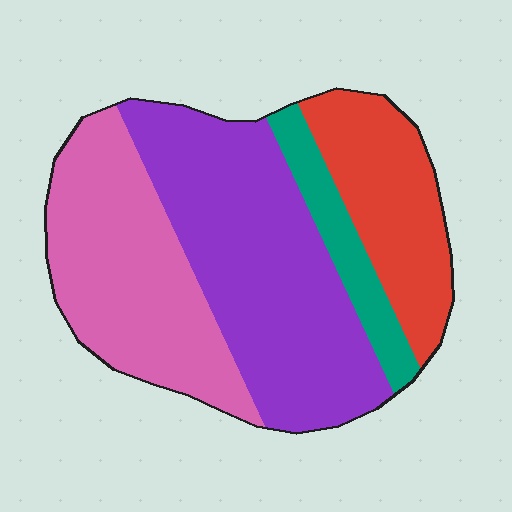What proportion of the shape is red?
Red covers roughly 20% of the shape.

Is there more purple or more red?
Purple.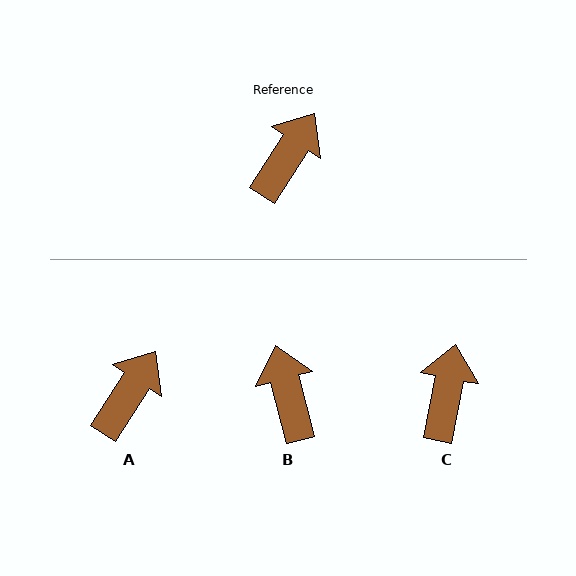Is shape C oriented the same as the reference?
No, it is off by about 22 degrees.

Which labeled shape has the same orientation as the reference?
A.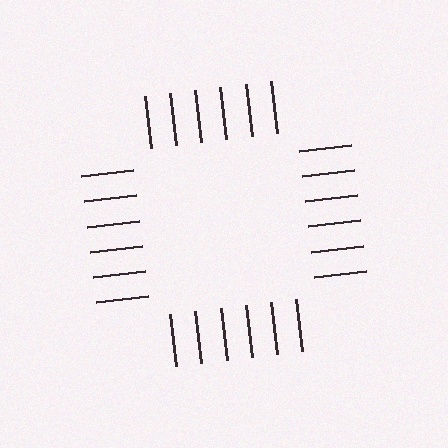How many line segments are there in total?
24 — 6 along each of the 4 edges.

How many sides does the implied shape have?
4 sides — the line-ends trace a square.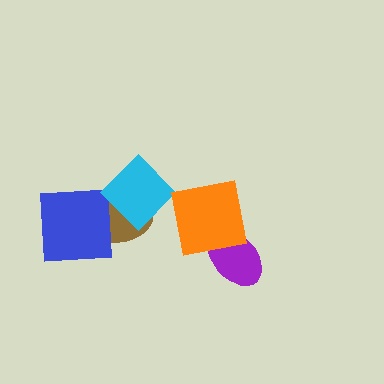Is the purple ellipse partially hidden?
Yes, it is partially covered by another shape.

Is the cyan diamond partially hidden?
No, no other shape covers it.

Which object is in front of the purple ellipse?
The orange square is in front of the purple ellipse.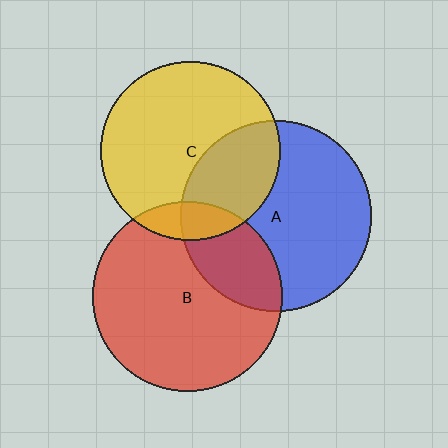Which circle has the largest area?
Circle A (blue).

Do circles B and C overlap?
Yes.